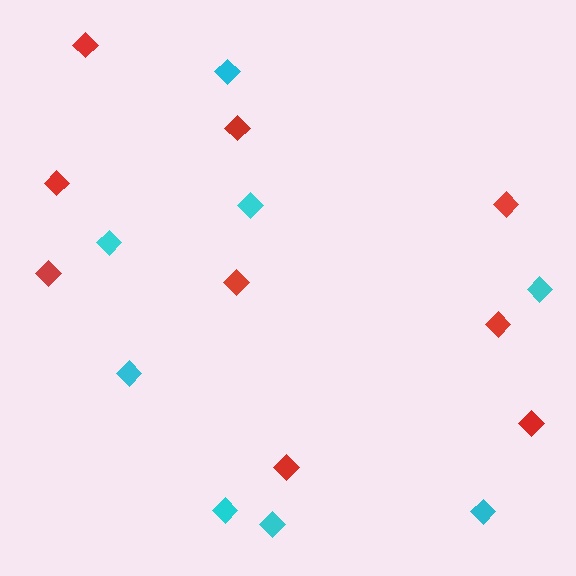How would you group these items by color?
There are 2 groups: one group of cyan diamonds (8) and one group of red diamonds (9).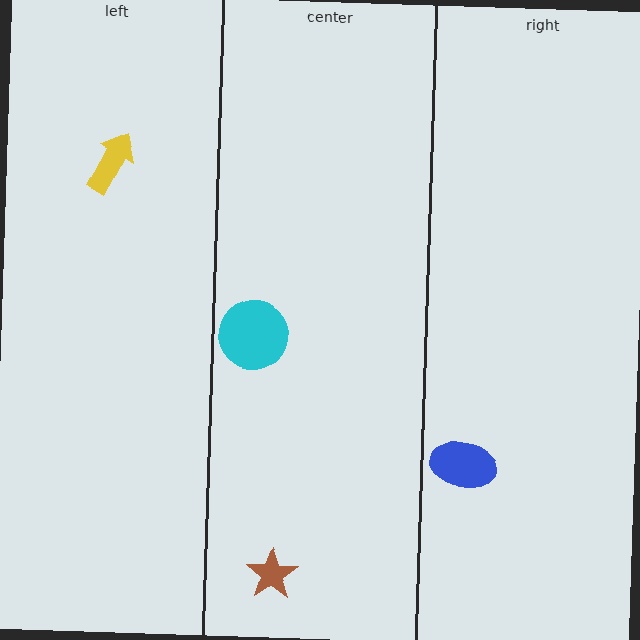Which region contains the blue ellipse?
The right region.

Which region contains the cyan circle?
The center region.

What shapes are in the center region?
The brown star, the cyan circle.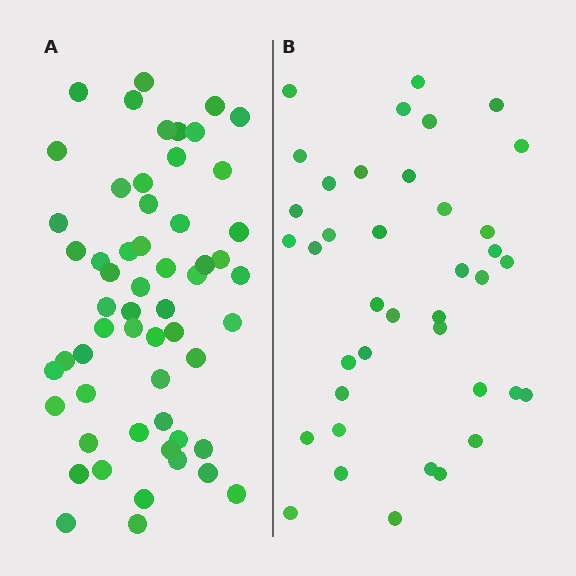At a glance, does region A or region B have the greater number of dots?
Region A (the left region) has more dots.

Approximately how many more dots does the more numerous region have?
Region A has approximately 20 more dots than region B.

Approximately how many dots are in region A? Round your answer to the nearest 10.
About 60 dots. (The exact count is 57, which rounds to 60.)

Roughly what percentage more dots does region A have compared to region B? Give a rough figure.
About 45% more.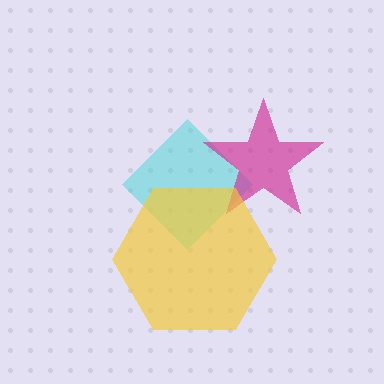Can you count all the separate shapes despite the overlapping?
Yes, there are 3 separate shapes.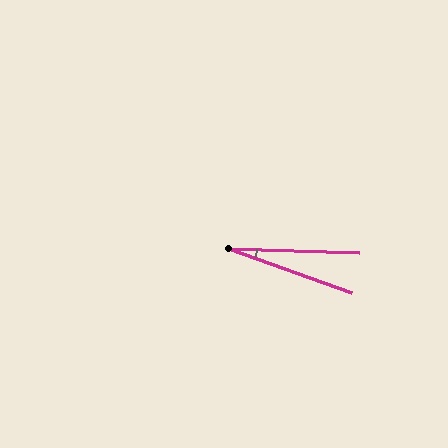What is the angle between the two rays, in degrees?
Approximately 18 degrees.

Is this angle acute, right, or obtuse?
It is acute.